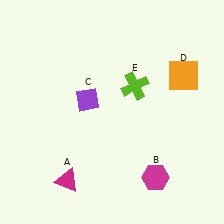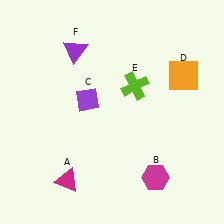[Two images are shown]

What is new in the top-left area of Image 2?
A purple triangle (F) was added in the top-left area of Image 2.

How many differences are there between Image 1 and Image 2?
There is 1 difference between the two images.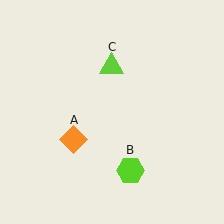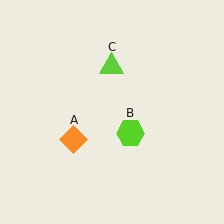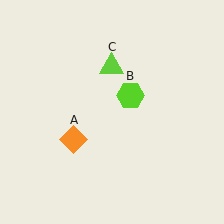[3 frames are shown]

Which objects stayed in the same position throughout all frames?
Orange diamond (object A) and lime triangle (object C) remained stationary.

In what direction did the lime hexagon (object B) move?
The lime hexagon (object B) moved up.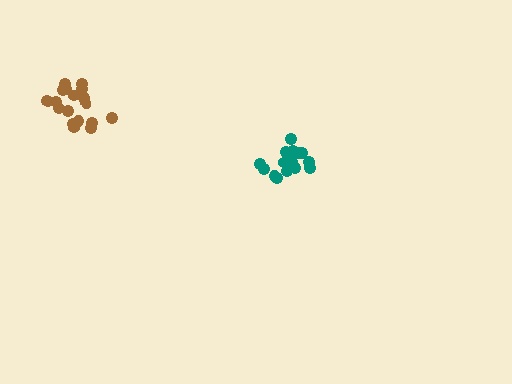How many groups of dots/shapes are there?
There are 2 groups.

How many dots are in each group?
Group 1: 15 dots, Group 2: 19 dots (34 total).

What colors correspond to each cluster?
The clusters are colored: teal, brown.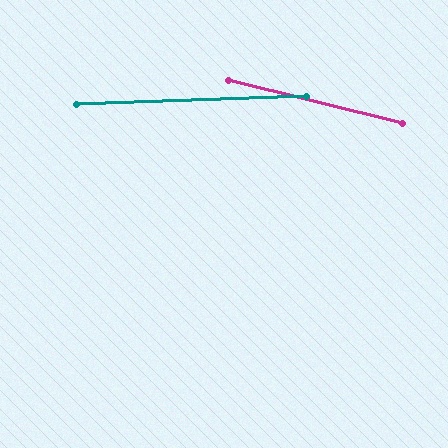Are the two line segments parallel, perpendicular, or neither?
Neither parallel nor perpendicular — they differ by about 16°.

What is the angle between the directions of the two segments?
Approximately 16 degrees.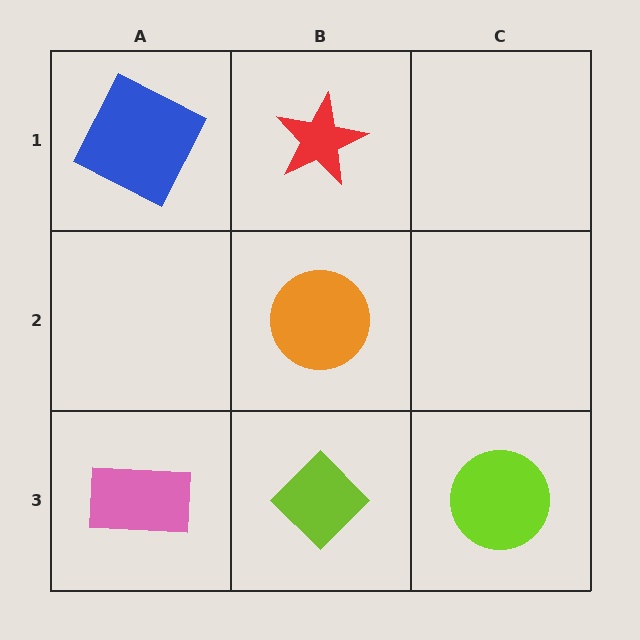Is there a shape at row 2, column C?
No, that cell is empty.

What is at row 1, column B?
A red star.